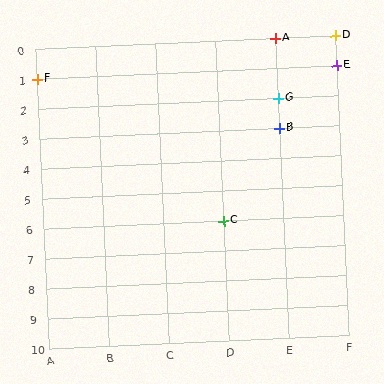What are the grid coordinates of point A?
Point A is at grid coordinates (E, 0).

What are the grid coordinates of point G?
Point G is at grid coordinates (E, 2).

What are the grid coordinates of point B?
Point B is at grid coordinates (E, 3).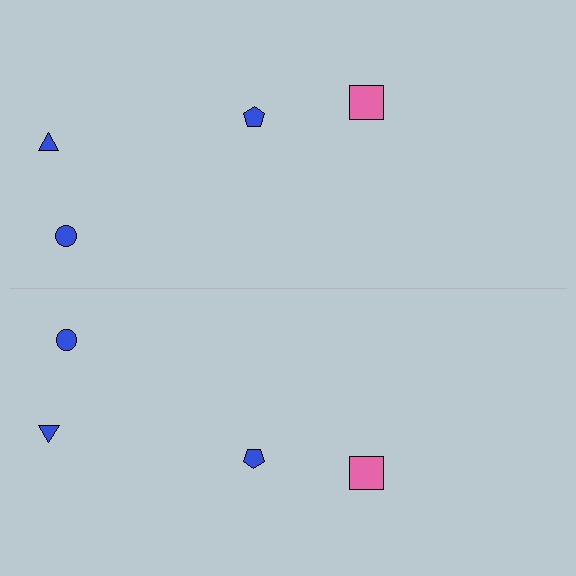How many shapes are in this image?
There are 8 shapes in this image.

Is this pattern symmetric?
Yes, this pattern has bilateral (reflection) symmetry.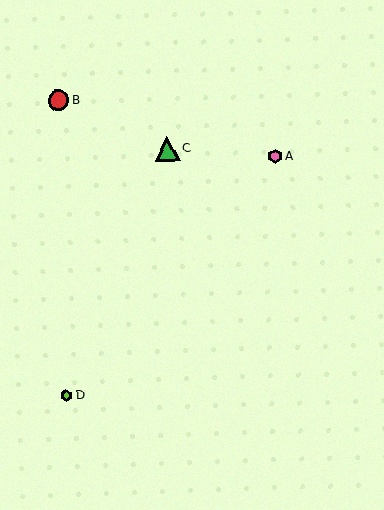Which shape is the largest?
The green triangle (labeled C) is the largest.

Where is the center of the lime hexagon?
The center of the lime hexagon is at (66, 395).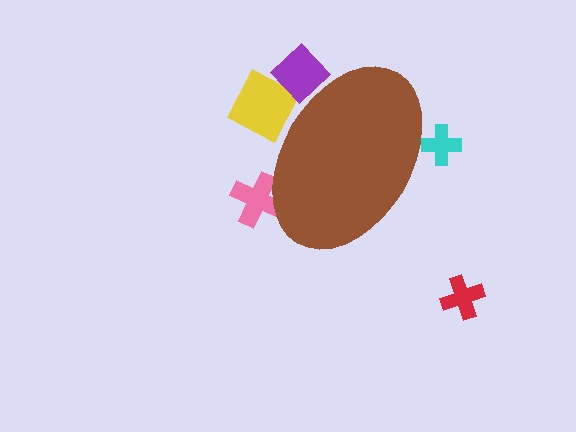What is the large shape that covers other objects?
A brown ellipse.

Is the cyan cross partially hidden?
Yes, the cyan cross is partially hidden behind the brown ellipse.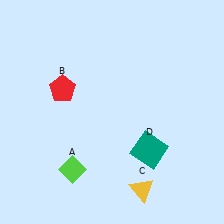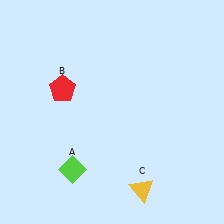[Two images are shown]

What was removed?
The teal square (D) was removed in Image 2.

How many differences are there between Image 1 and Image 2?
There is 1 difference between the two images.